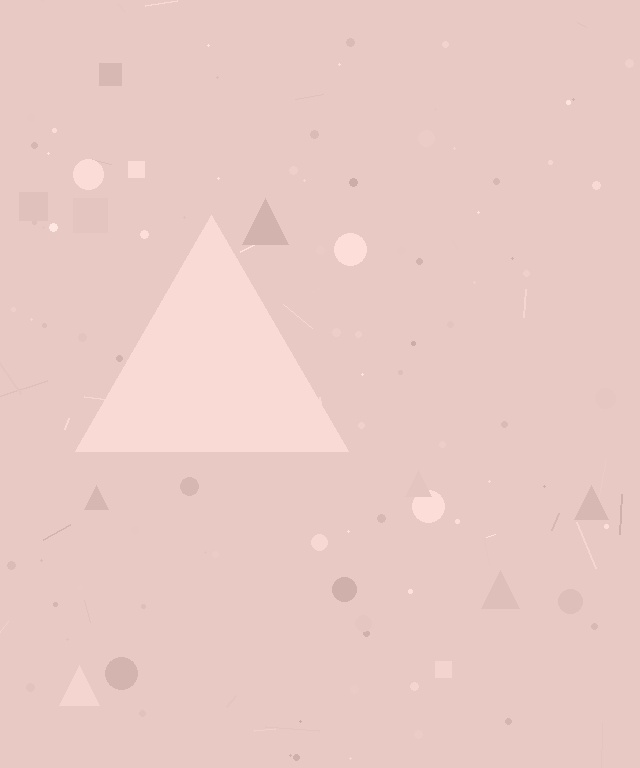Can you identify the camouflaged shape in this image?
The camouflaged shape is a triangle.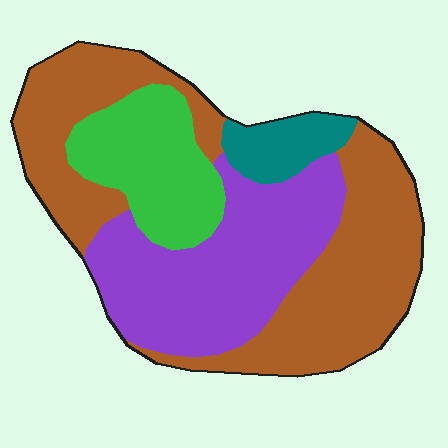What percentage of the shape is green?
Green covers 17% of the shape.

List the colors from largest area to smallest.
From largest to smallest: brown, purple, green, teal.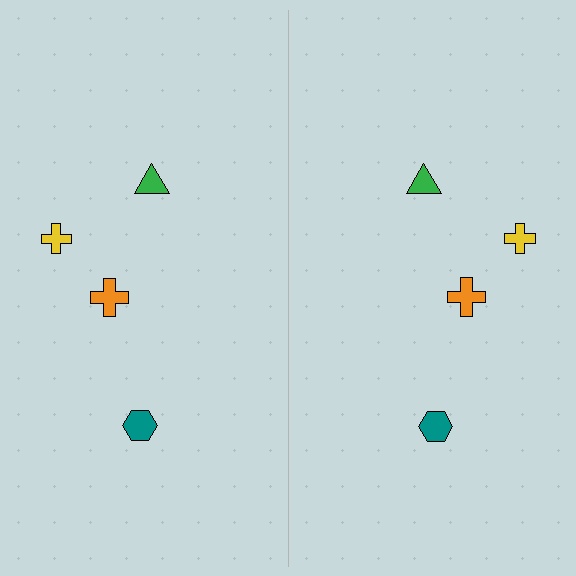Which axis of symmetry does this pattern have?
The pattern has a vertical axis of symmetry running through the center of the image.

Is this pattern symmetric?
Yes, this pattern has bilateral (reflection) symmetry.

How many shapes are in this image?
There are 8 shapes in this image.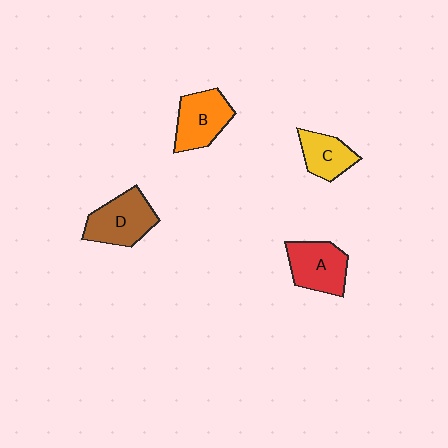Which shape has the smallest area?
Shape C (yellow).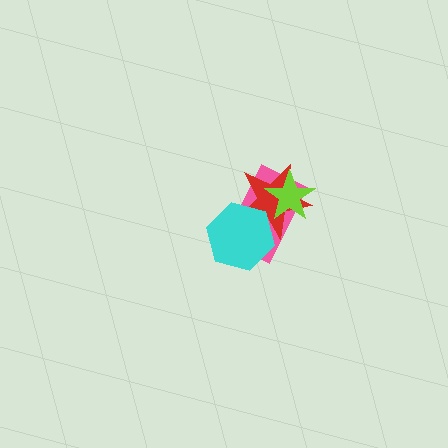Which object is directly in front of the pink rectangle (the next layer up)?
The red star is directly in front of the pink rectangle.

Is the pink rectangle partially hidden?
Yes, it is partially covered by another shape.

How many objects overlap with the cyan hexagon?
2 objects overlap with the cyan hexagon.